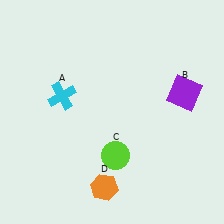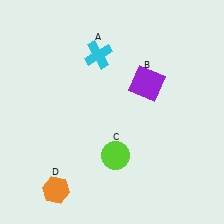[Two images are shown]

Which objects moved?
The objects that moved are: the cyan cross (A), the purple square (B), the orange hexagon (D).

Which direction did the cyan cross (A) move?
The cyan cross (A) moved up.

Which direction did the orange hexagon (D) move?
The orange hexagon (D) moved left.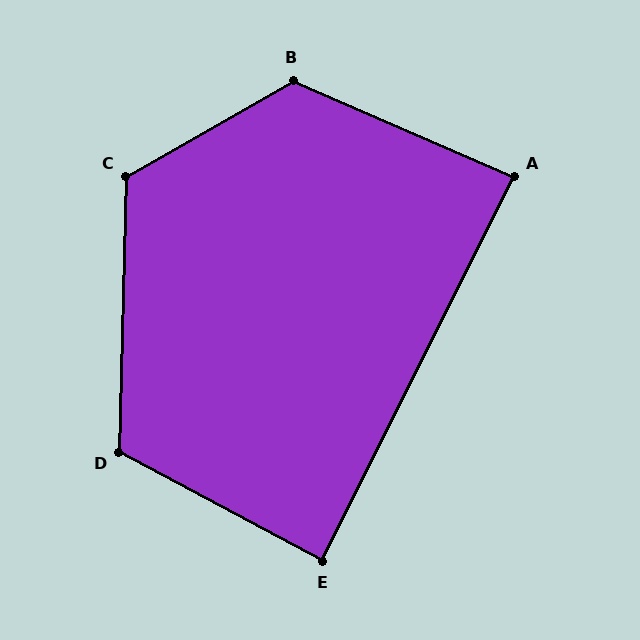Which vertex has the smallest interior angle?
A, at approximately 87 degrees.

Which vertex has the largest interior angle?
B, at approximately 126 degrees.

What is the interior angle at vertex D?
Approximately 117 degrees (obtuse).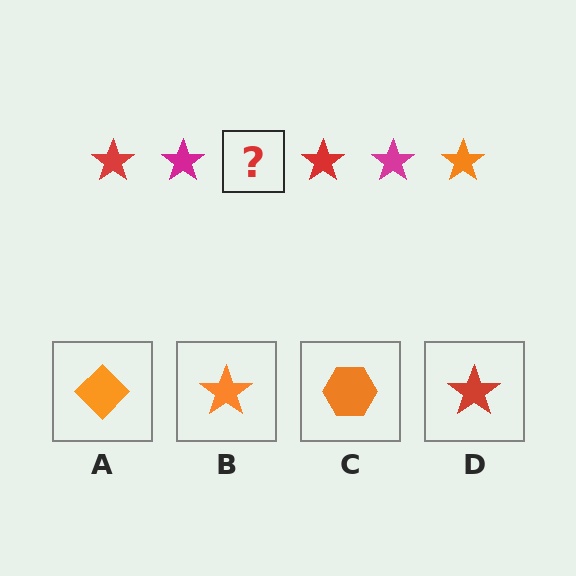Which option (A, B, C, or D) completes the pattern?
B.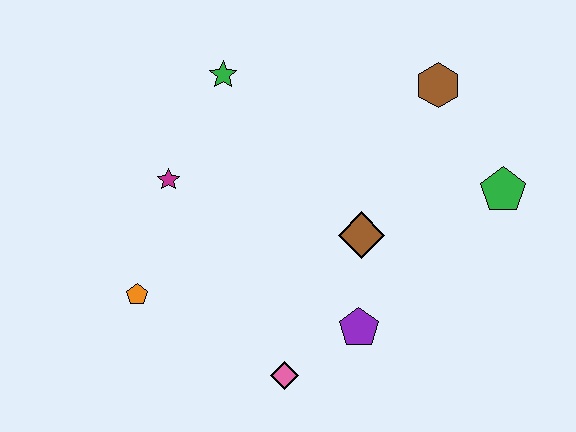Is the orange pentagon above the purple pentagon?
Yes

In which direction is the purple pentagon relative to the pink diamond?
The purple pentagon is to the right of the pink diamond.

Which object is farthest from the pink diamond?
The brown hexagon is farthest from the pink diamond.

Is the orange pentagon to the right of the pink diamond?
No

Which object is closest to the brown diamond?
The purple pentagon is closest to the brown diamond.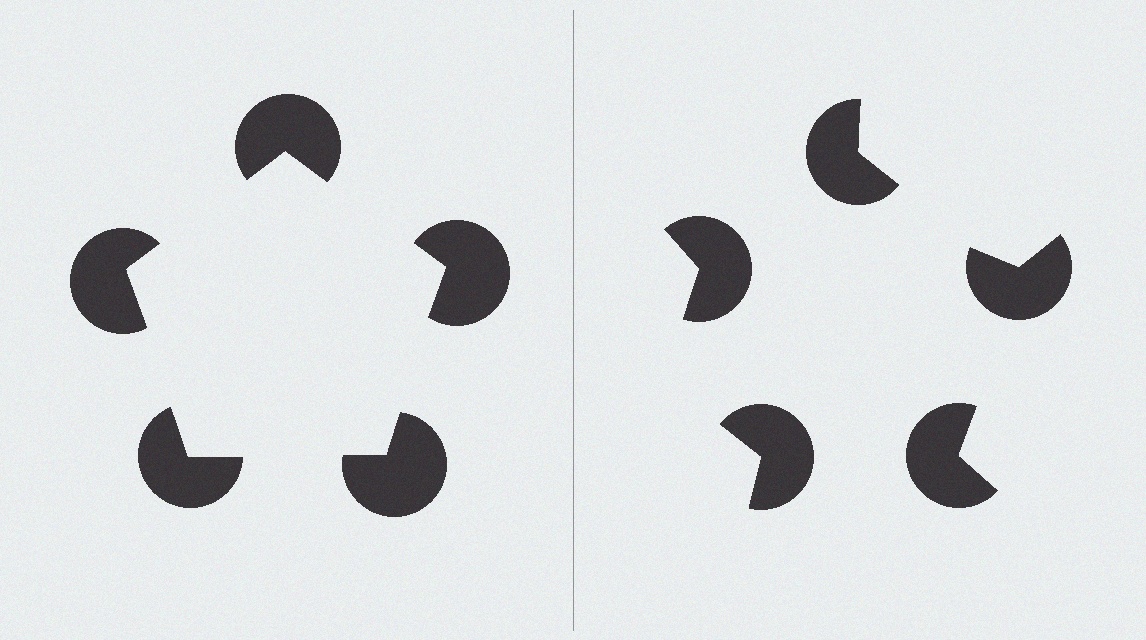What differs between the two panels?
The pac-man discs are positioned identically on both sides; only the wedge orientations differ. On the left they align to a pentagon; on the right they are misaligned.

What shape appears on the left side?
An illusory pentagon.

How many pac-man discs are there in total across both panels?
10 — 5 on each side.